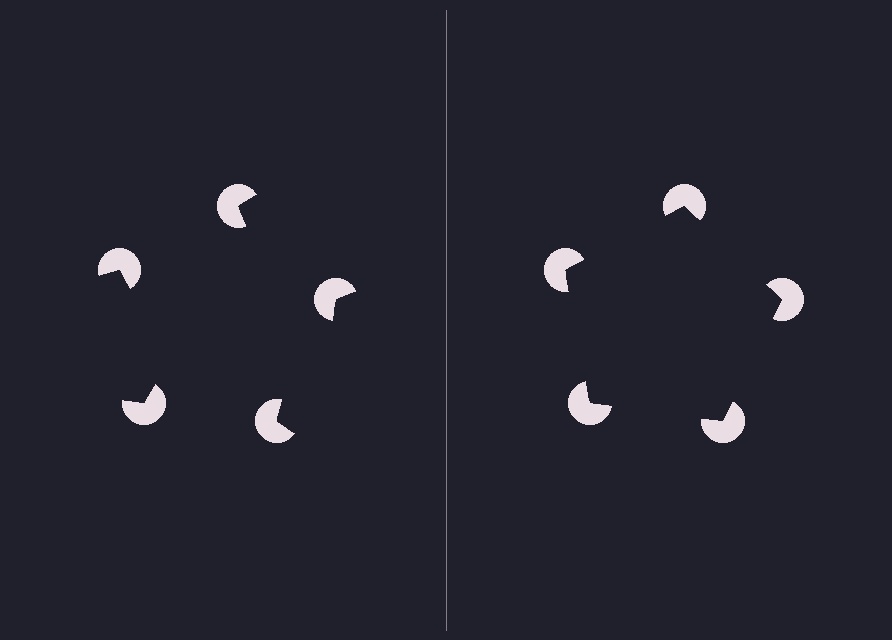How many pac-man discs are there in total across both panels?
10 — 5 on each side.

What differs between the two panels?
The pac-man discs are positioned identically on both sides; only the wedge orientations differ. On the right they align to a pentagon; on the left they are misaligned.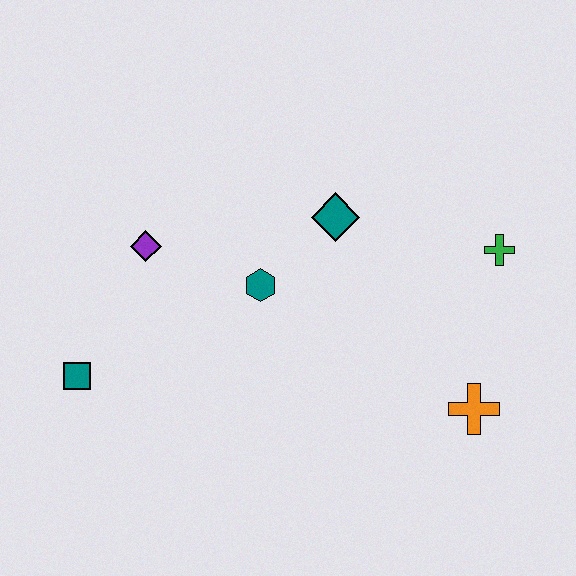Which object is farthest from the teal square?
The green cross is farthest from the teal square.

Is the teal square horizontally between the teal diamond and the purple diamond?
No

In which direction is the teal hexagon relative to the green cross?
The teal hexagon is to the left of the green cross.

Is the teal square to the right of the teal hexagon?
No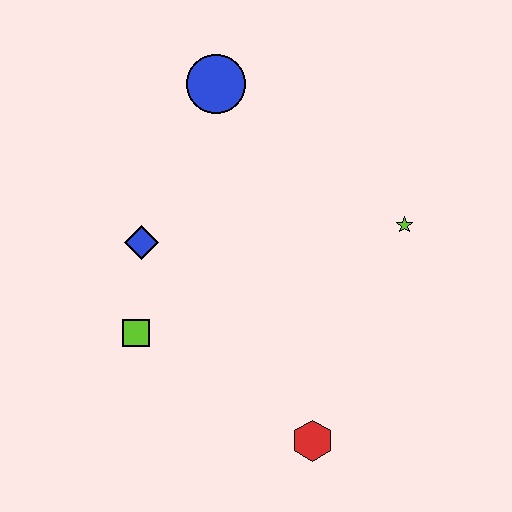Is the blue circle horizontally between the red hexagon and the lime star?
No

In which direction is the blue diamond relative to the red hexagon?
The blue diamond is above the red hexagon.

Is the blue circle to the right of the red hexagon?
No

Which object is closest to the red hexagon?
The lime square is closest to the red hexagon.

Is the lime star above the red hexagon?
Yes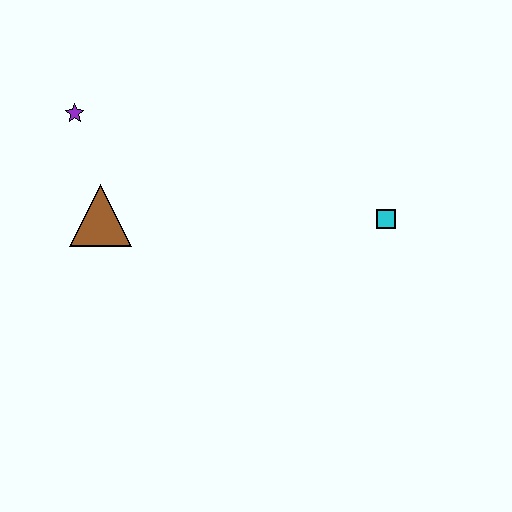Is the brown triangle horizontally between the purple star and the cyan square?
Yes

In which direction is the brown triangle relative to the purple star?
The brown triangle is below the purple star.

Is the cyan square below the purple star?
Yes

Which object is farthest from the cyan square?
The purple star is farthest from the cyan square.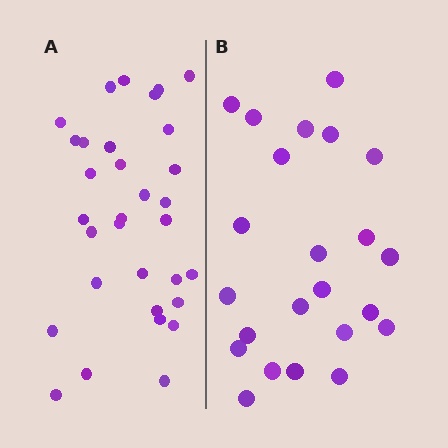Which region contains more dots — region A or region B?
Region A (the left region) has more dots.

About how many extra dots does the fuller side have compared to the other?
Region A has roughly 8 or so more dots than region B.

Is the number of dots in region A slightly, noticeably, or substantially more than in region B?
Region A has noticeably more, but not dramatically so. The ratio is roughly 1.4 to 1.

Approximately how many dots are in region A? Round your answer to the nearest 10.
About 30 dots. (The exact count is 32, which rounds to 30.)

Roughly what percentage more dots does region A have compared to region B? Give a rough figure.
About 40% more.